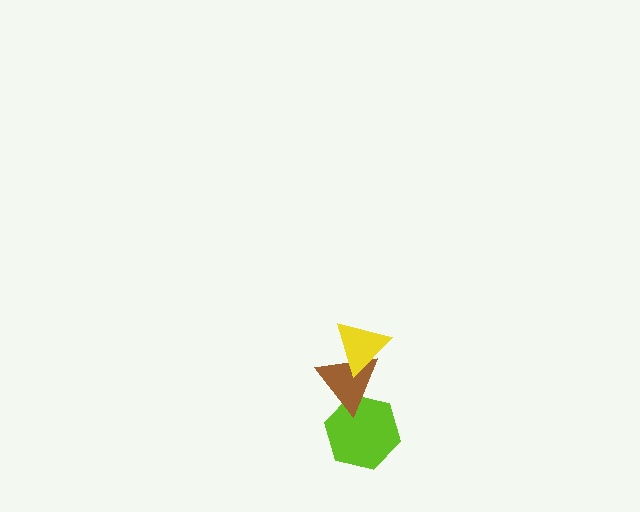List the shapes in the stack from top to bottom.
From top to bottom: the yellow triangle, the brown triangle, the lime hexagon.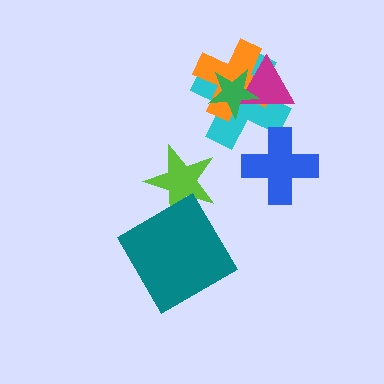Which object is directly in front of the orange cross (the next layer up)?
The magenta triangle is directly in front of the orange cross.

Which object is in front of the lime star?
The teal diamond is in front of the lime star.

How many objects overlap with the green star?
3 objects overlap with the green star.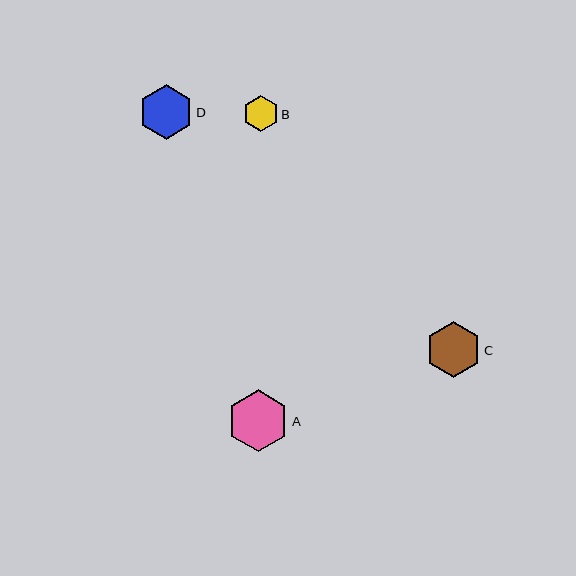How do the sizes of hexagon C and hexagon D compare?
Hexagon C and hexagon D are approximately the same size.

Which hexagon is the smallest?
Hexagon B is the smallest with a size of approximately 36 pixels.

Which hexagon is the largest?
Hexagon A is the largest with a size of approximately 62 pixels.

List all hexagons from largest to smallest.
From largest to smallest: A, C, D, B.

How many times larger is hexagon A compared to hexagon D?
Hexagon A is approximately 1.1 times the size of hexagon D.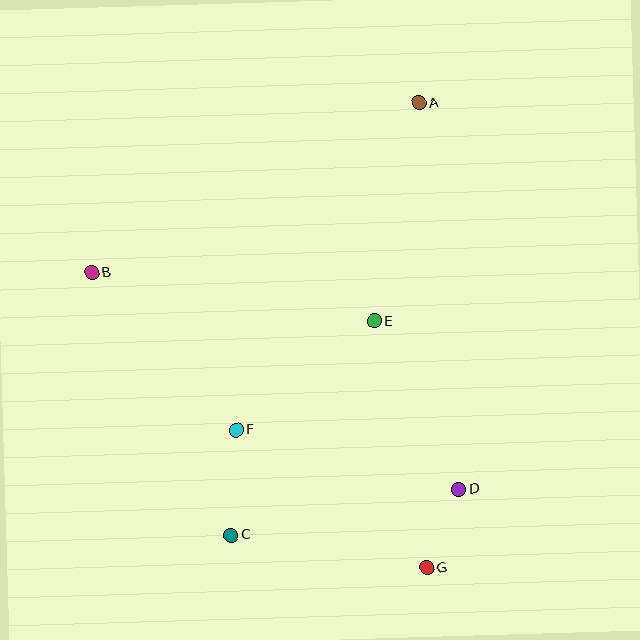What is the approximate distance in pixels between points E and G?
The distance between E and G is approximately 252 pixels.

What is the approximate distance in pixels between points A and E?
The distance between A and E is approximately 223 pixels.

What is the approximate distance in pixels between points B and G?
The distance between B and G is approximately 446 pixels.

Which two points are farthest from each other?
Points A and C are farthest from each other.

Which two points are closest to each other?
Points D and G are closest to each other.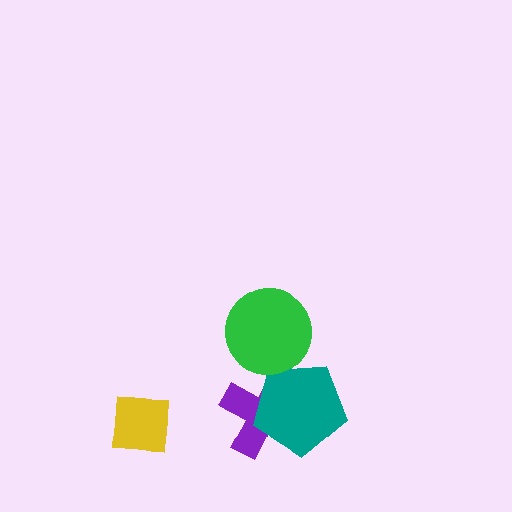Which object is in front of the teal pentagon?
The green circle is in front of the teal pentagon.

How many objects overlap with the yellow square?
0 objects overlap with the yellow square.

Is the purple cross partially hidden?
Yes, it is partially covered by another shape.